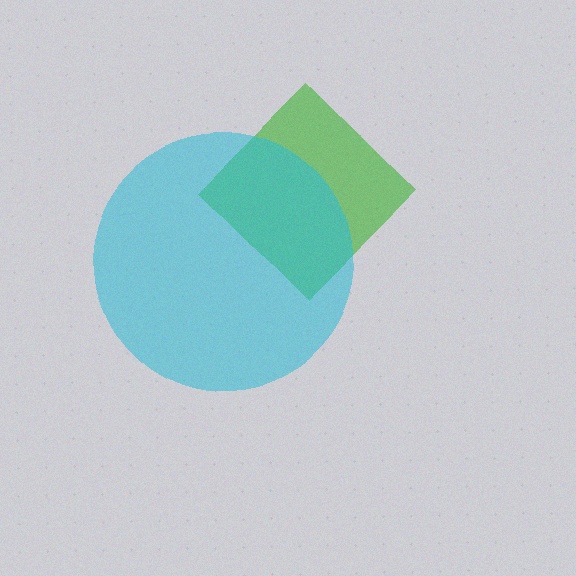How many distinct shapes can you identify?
There are 2 distinct shapes: a green diamond, a cyan circle.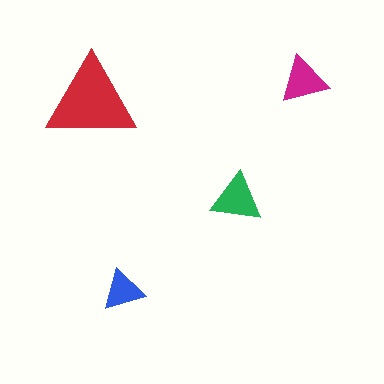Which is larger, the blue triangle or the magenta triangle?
The magenta one.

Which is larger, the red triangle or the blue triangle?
The red one.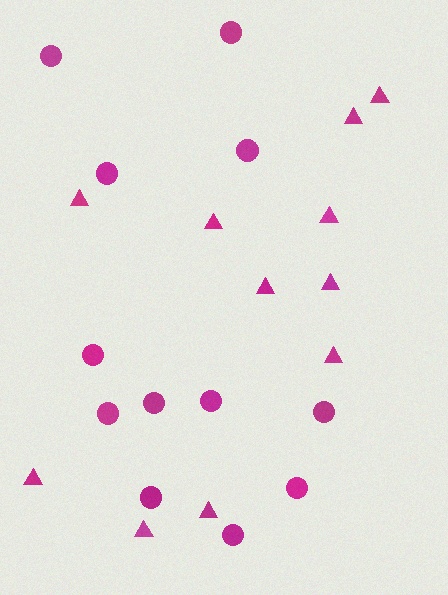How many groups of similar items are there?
There are 2 groups: one group of circles (12) and one group of triangles (11).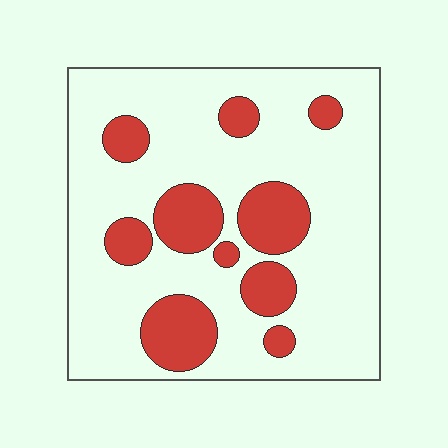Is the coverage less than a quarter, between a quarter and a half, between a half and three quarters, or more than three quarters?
Less than a quarter.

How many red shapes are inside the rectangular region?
10.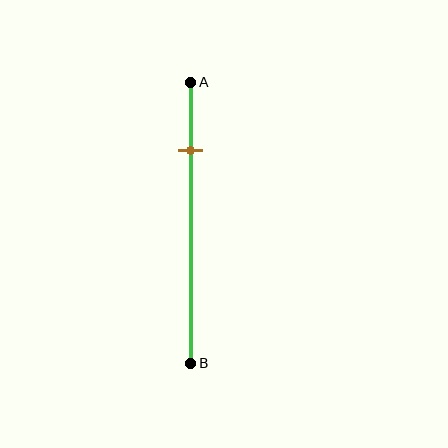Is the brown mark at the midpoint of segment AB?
No, the mark is at about 25% from A, not at the 50% midpoint.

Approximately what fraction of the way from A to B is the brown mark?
The brown mark is approximately 25% of the way from A to B.